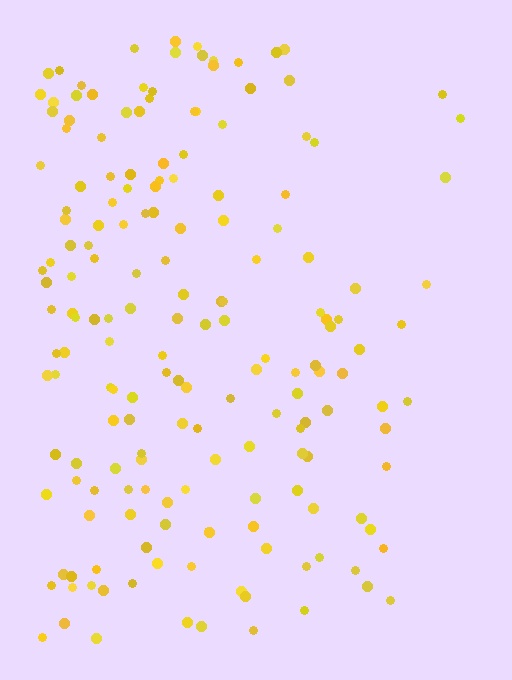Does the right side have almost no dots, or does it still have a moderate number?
Still a moderate number, just noticeably fewer than the left.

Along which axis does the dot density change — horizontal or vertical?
Horizontal.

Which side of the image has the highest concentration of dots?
The left.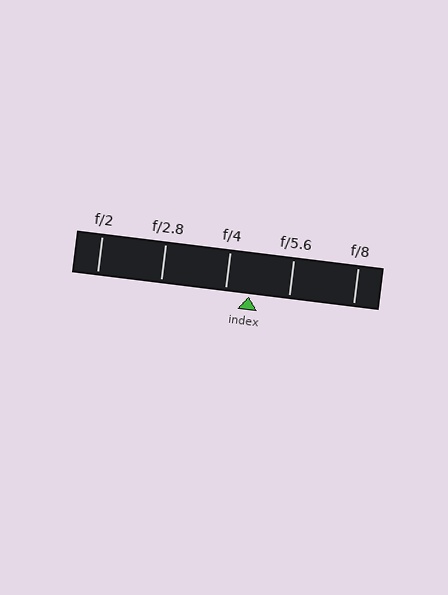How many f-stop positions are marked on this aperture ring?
There are 5 f-stop positions marked.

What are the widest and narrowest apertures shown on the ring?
The widest aperture shown is f/2 and the narrowest is f/8.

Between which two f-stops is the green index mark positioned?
The index mark is between f/4 and f/5.6.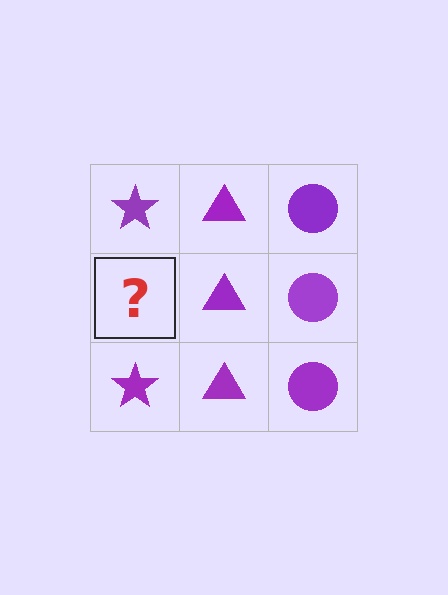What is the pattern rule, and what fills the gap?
The rule is that each column has a consistent shape. The gap should be filled with a purple star.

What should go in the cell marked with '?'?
The missing cell should contain a purple star.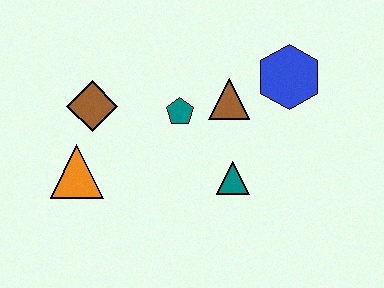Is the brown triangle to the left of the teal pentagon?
No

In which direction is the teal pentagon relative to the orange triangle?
The teal pentagon is to the right of the orange triangle.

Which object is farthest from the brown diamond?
The blue hexagon is farthest from the brown diamond.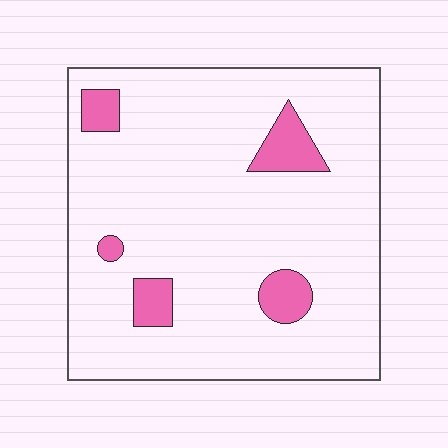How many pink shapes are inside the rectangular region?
5.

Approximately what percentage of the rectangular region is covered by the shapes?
Approximately 10%.